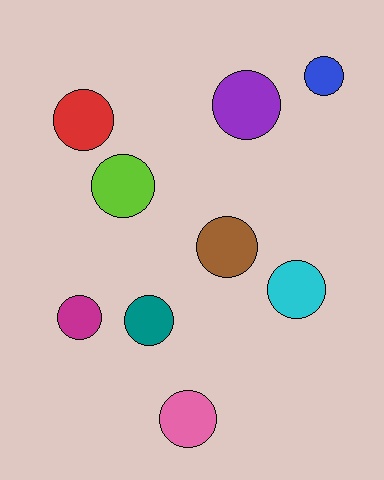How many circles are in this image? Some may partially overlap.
There are 9 circles.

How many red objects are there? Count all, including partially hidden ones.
There is 1 red object.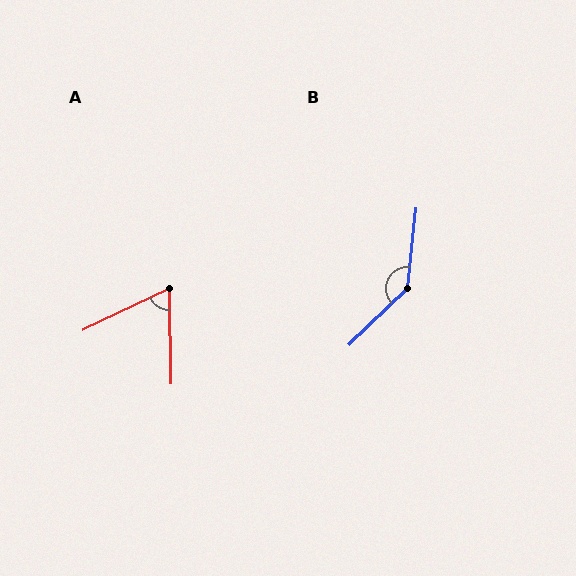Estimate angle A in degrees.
Approximately 65 degrees.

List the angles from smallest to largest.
A (65°), B (140°).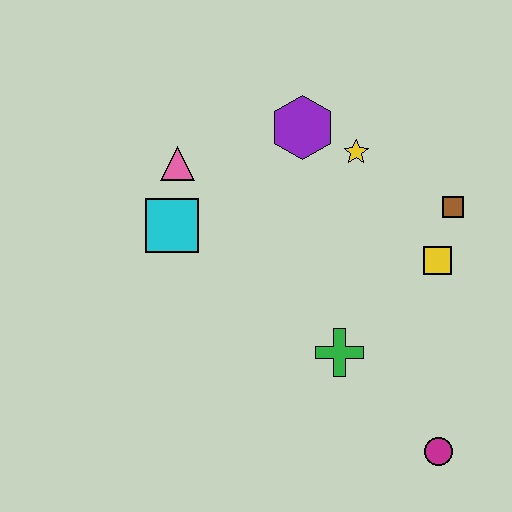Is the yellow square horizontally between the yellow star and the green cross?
No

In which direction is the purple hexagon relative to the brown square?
The purple hexagon is to the left of the brown square.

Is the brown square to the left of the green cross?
No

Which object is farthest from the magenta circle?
The pink triangle is farthest from the magenta circle.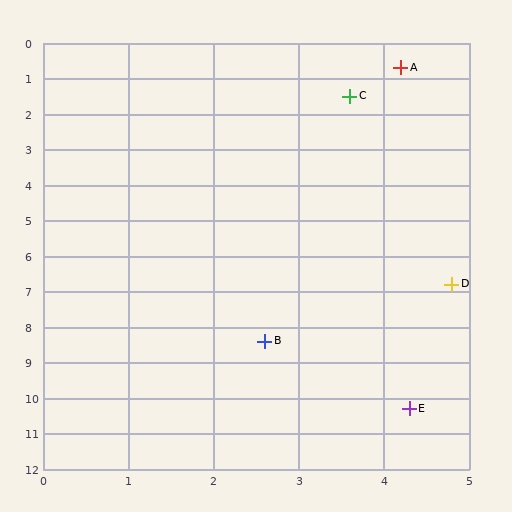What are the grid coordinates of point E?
Point E is at approximately (4.3, 10.3).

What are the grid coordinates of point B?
Point B is at approximately (2.6, 8.4).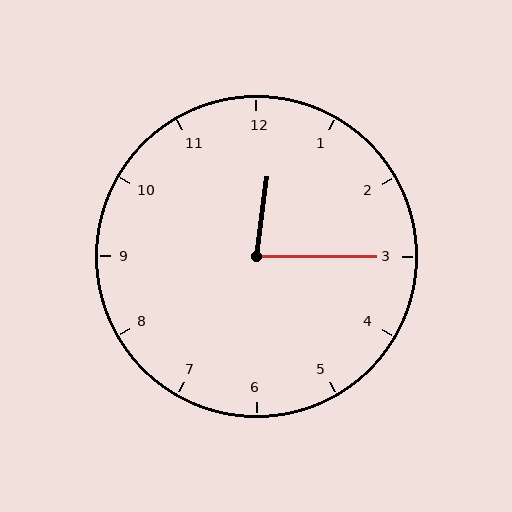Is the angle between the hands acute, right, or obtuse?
It is acute.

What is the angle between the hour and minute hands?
Approximately 82 degrees.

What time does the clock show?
12:15.